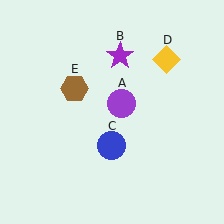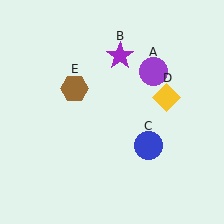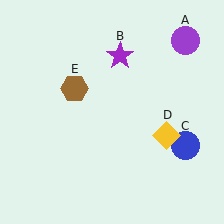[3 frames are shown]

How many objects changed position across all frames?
3 objects changed position: purple circle (object A), blue circle (object C), yellow diamond (object D).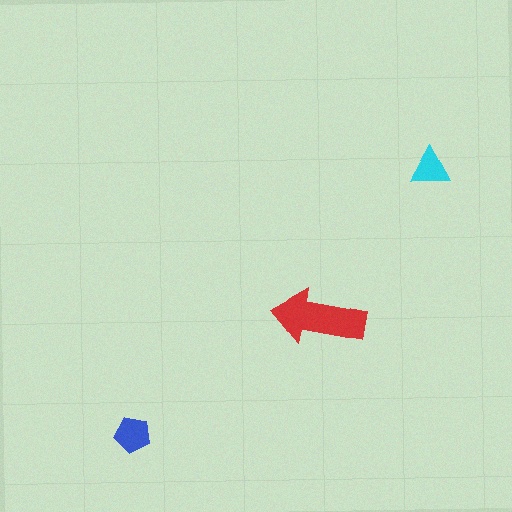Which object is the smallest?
The cyan triangle.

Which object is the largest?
The red arrow.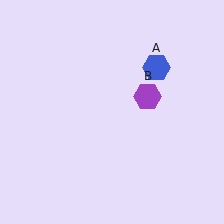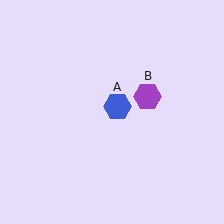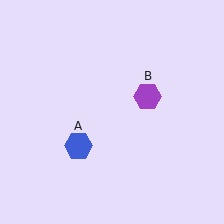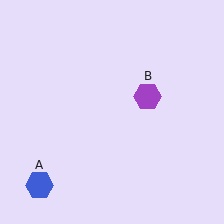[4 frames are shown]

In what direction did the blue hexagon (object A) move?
The blue hexagon (object A) moved down and to the left.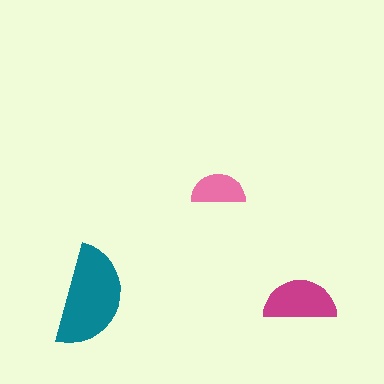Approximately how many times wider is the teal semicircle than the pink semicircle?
About 2 times wider.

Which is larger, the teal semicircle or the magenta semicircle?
The teal one.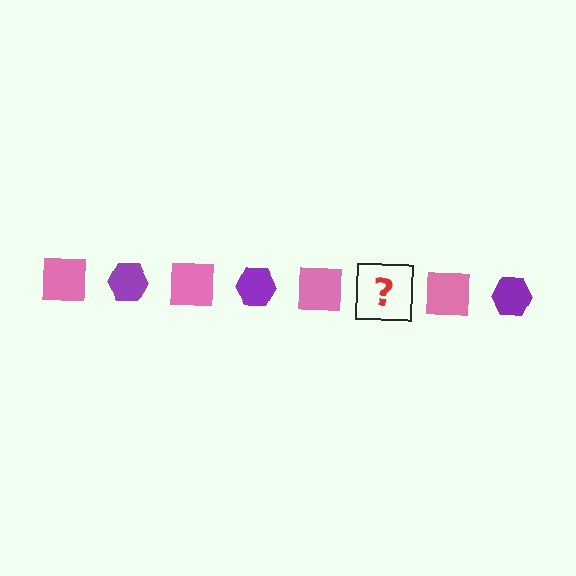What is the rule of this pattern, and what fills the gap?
The rule is that the pattern alternates between pink square and purple hexagon. The gap should be filled with a purple hexagon.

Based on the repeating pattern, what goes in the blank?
The blank should be a purple hexagon.